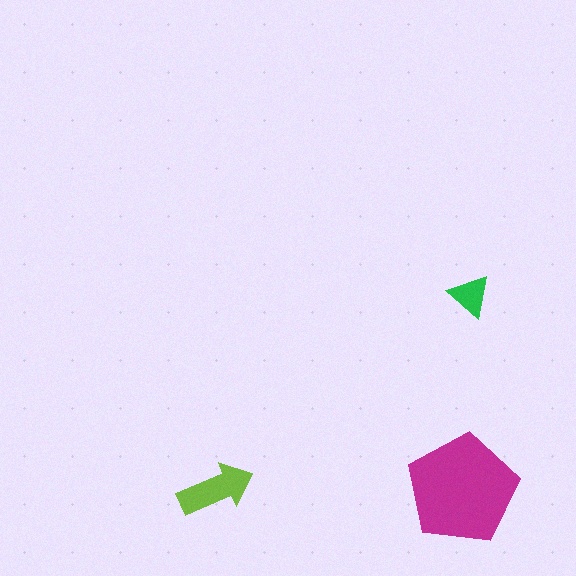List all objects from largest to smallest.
The magenta pentagon, the lime arrow, the green triangle.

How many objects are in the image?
There are 3 objects in the image.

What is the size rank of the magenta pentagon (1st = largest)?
1st.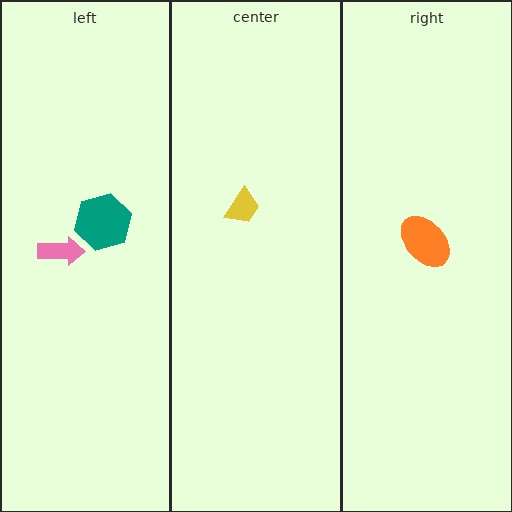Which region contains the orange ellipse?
The right region.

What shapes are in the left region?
The teal hexagon, the pink arrow.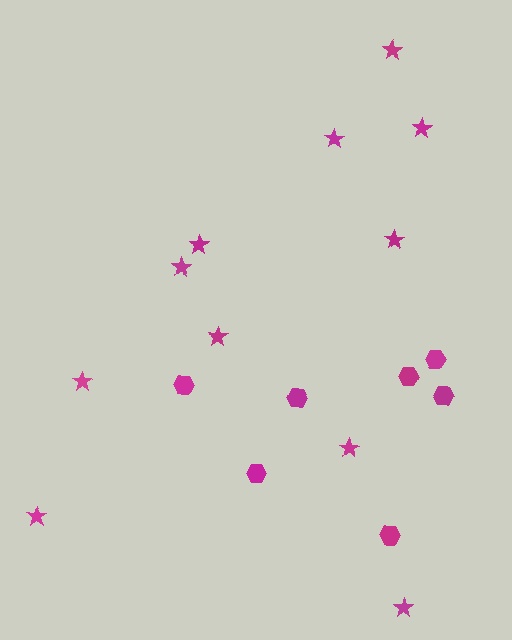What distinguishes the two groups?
There are 2 groups: one group of hexagons (7) and one group of stars (11).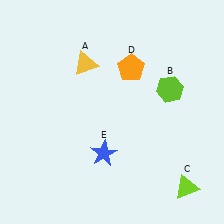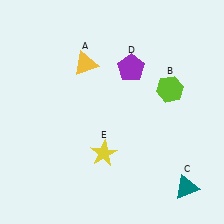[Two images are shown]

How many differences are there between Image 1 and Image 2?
There are 3 differences between the two images.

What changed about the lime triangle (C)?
In Image 1, C is lime. In Image 2, it changed to teal.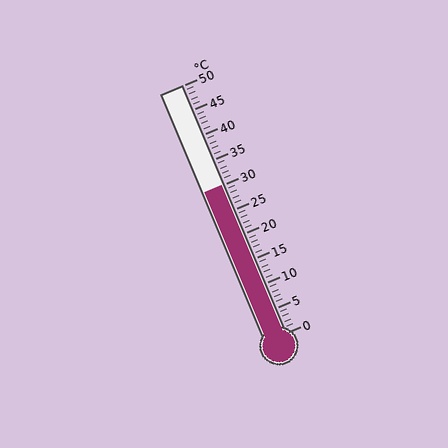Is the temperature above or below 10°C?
The temperature is above 10°C.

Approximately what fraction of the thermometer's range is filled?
The thermometer is filled to approximately 60% of its range.